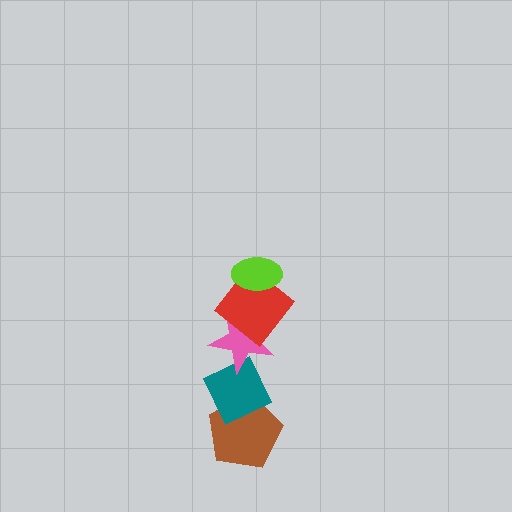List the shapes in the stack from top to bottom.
From top to bottom: the lime ellipse, the red diamond, the pink star, the teal diamond, the brown pentagon.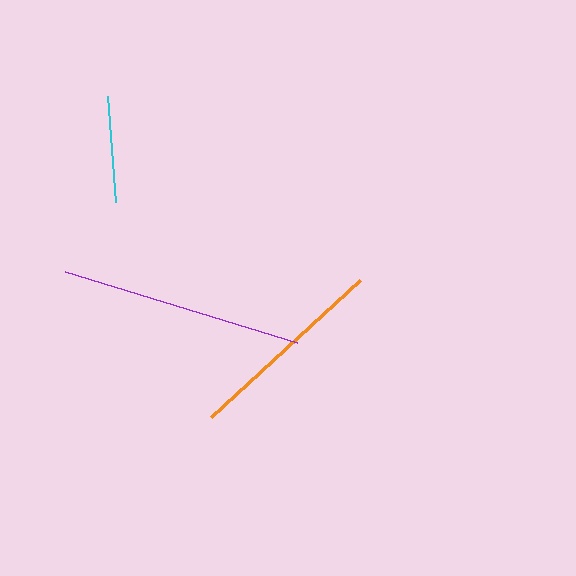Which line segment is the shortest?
The cyan line is the shortest at approximately 106 pixels.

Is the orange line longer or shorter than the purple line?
The purple line is longer than the orange line.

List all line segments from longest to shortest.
From longest to shortest: purple, orange, cyan.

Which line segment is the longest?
The purple line is the longest at approximately 242 pixels.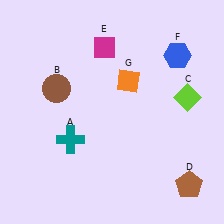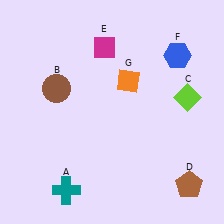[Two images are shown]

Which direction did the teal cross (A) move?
The teal cross (A) moved down.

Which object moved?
The teal cross (A) moved down.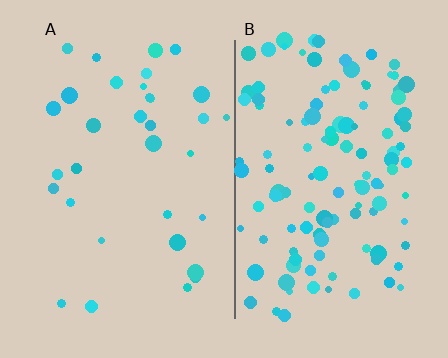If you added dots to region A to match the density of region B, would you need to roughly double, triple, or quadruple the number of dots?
Approximately quadruple.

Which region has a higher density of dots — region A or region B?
B (the right).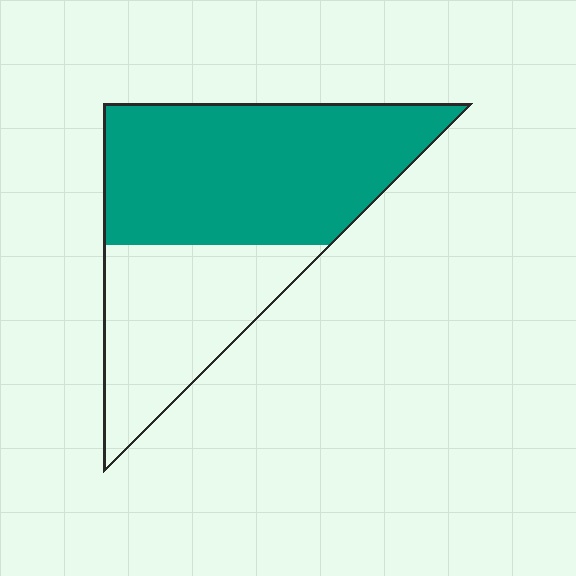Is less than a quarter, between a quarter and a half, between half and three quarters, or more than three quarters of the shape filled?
Between half and three quarters.